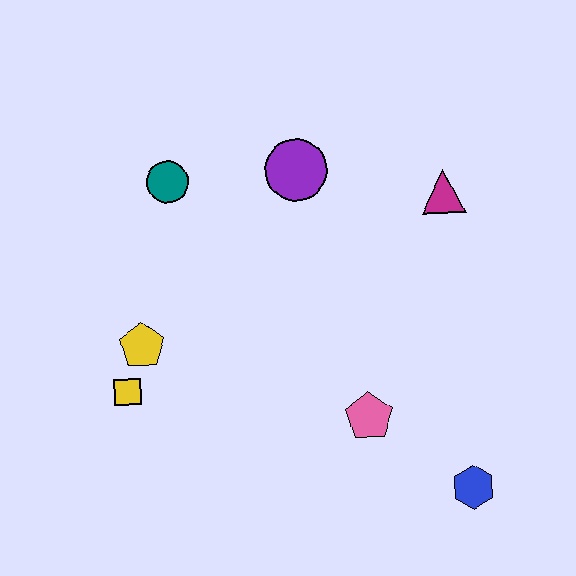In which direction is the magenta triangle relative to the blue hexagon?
The magenta triangle is above the blue hexagon.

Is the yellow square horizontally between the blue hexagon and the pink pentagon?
No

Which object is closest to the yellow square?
The yellow pentagon is closest to the yellow square.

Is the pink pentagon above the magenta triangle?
No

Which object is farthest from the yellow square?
The magenta triangle is farthest from the yellow square.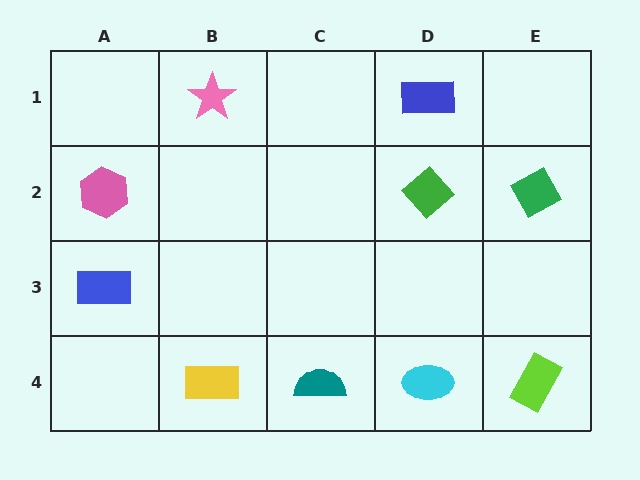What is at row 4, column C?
A teal semicircle.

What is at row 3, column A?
A blue rectangle.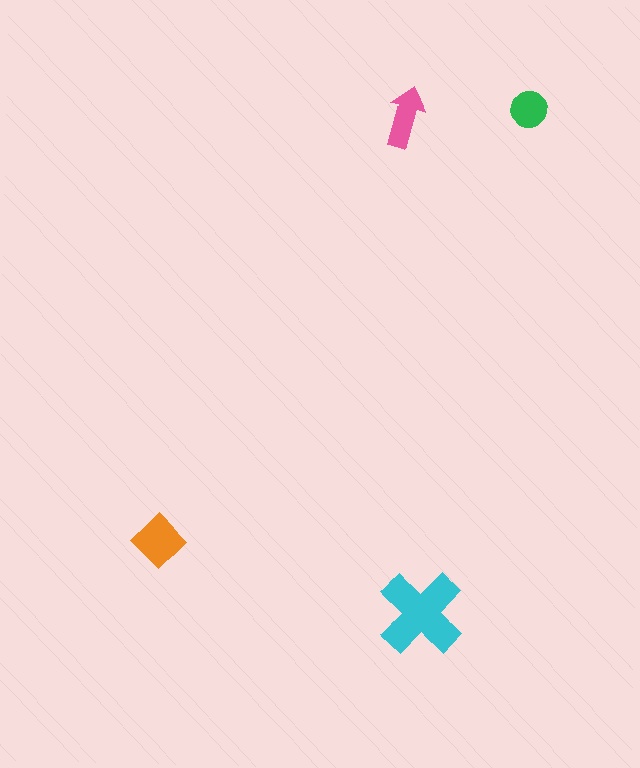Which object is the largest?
The cyan cross.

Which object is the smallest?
The green circle.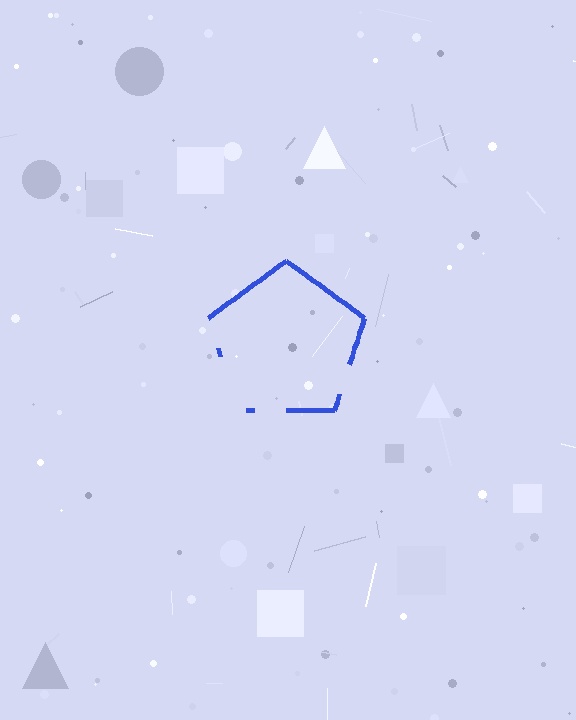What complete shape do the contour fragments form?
The contour fragments form a pentagon.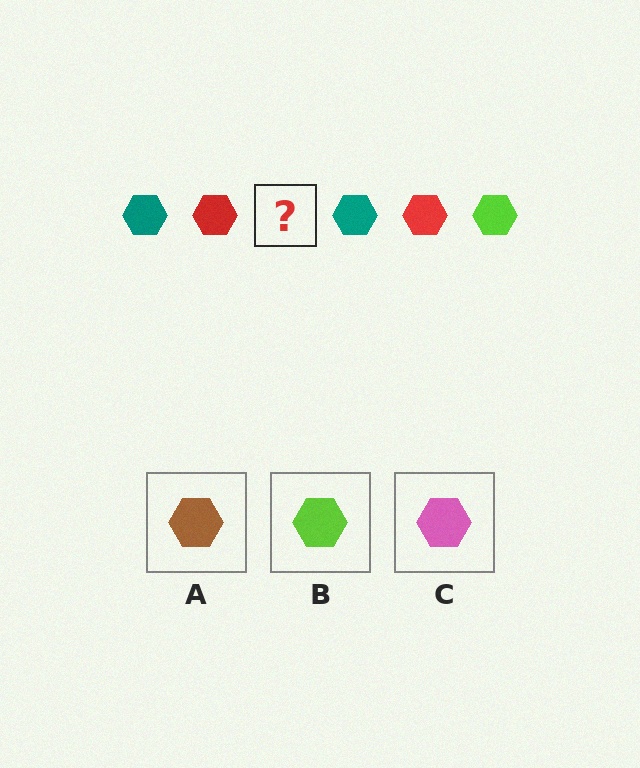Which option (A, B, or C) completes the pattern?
B.